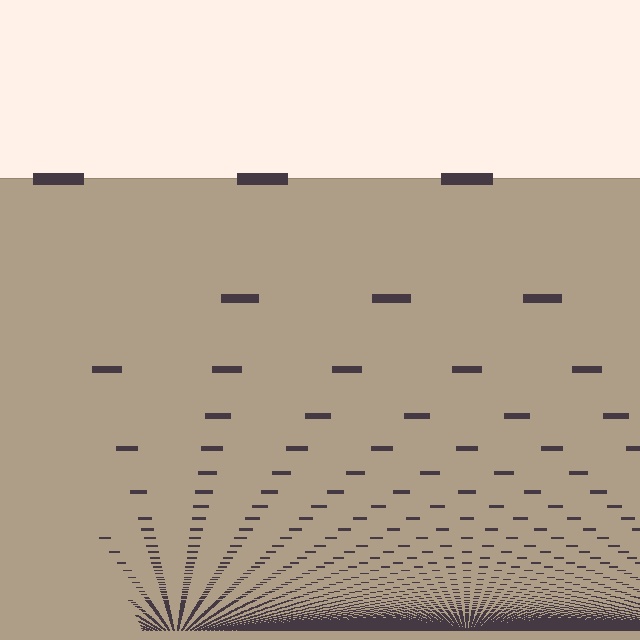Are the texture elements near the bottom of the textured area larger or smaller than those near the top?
Smaller. The gradient is inverted — elements near the bottom are smaller and denser.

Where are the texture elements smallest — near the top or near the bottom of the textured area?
Near the bottom.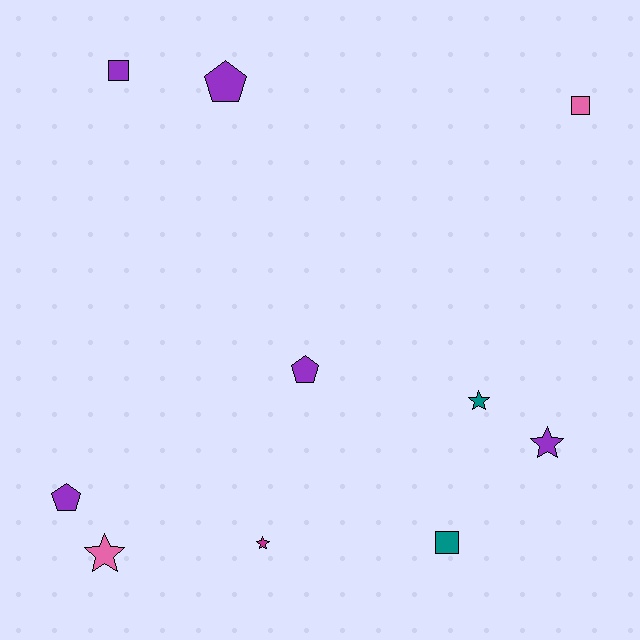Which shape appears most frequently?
Star, with 4 objects.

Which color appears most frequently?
Purple, with 5 objects.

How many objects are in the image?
There are 10 objects.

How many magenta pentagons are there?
There are no magenta pentagons.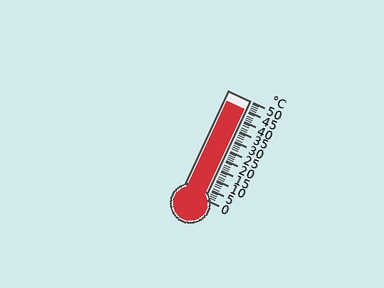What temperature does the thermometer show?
The thermometer shows approximately 45°C.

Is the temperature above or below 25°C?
The temperature is above 25°C.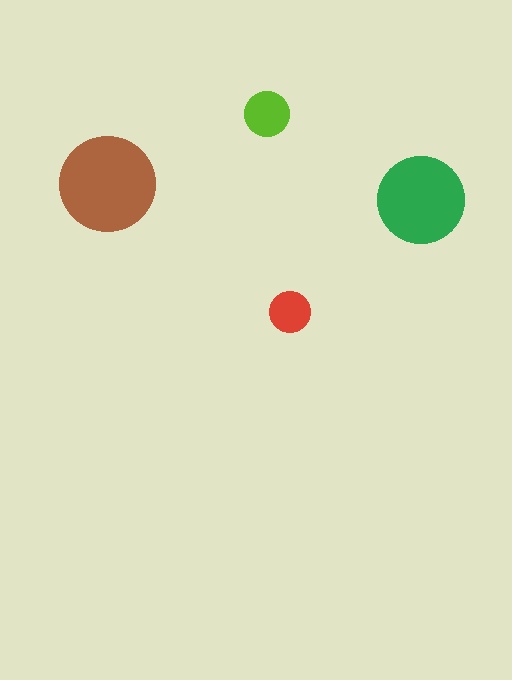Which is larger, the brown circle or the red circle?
The brown one.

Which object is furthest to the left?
The brown circle is leftmost.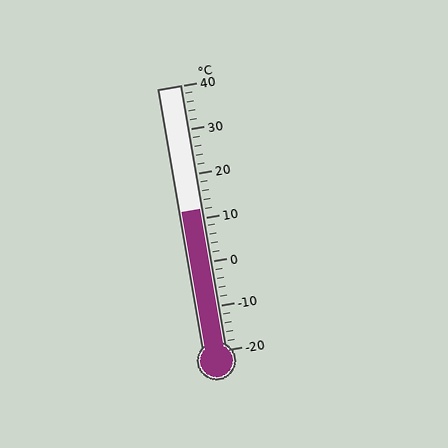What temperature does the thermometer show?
The thermometer shows approximately 12°C.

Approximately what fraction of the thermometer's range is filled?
The thermometer is filled to approximately 55% of its range.